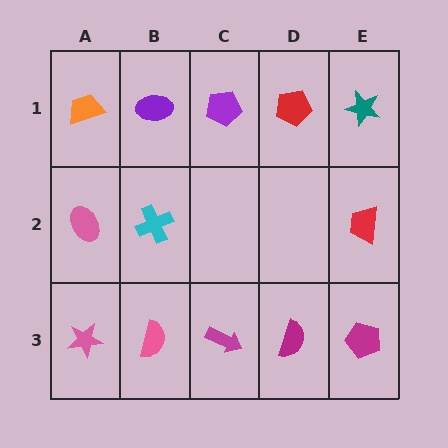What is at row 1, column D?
A red pentagon.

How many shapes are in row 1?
5 shapes.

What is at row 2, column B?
A cyan cross.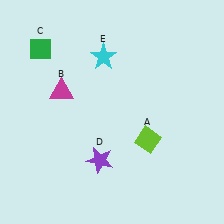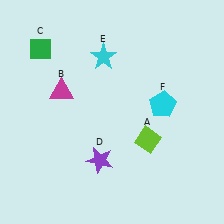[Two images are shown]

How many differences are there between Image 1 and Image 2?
There is 1 difference between the two images.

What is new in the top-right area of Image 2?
A cyan pentagon (F) was added in the top-right area of Image 2.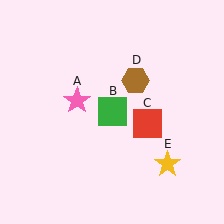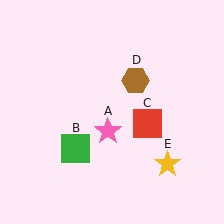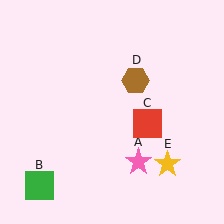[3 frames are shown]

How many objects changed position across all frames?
2 objects changed position: pink star (object A), green square (object B).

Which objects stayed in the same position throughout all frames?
Red square (object C) and brown hexagon (object D) and yellow star (object E) remained stationary.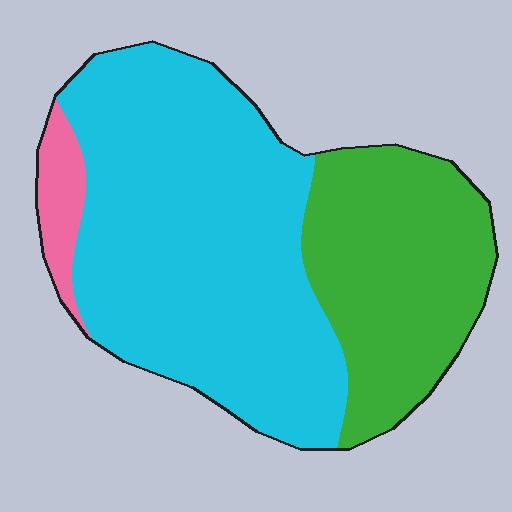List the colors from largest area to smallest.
From largest to smallest: cyan, green, pink.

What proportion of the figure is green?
Green covers about 30% of the figure.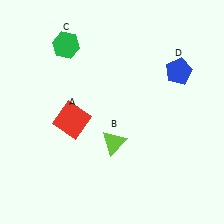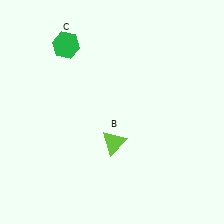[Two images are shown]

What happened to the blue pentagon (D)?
The blue pentagon (D) was removed in Image 2. It was in the top-right area of Image 1.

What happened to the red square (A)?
The red square (A) was removed in Image 2. It was in the bottom-left area of Image 1.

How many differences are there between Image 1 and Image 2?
There are 2 differences between the two images.